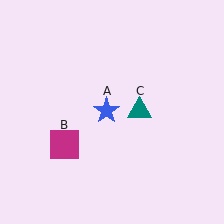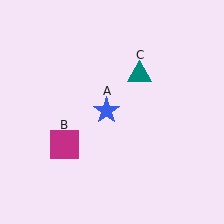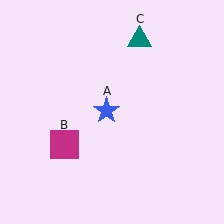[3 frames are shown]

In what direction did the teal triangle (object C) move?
The teal triangle (object C) moved up.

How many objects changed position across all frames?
1 object changed position: teal triangle (object C).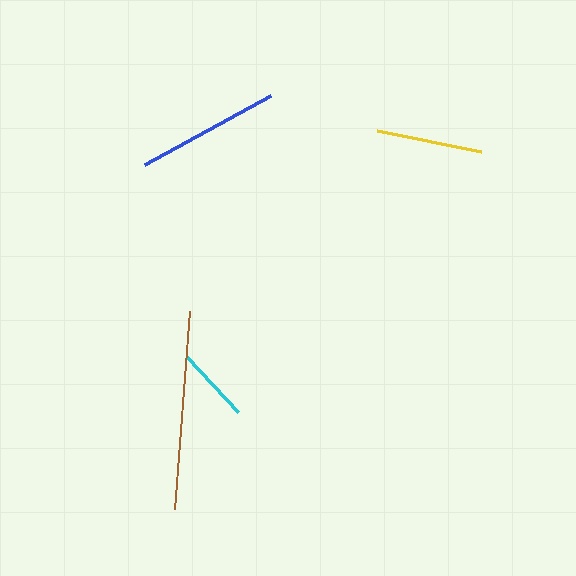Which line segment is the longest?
The brown line is the longest at approximately 198 pixels.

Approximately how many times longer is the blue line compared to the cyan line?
The blue line is approximately 1.9 times the length of the cyan line.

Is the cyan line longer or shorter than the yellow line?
The yellow line is longer than the cyan line.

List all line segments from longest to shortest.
From longest to shortest: brown, blue, yellow, cyan.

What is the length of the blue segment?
The blue segment is approximately 144 pixels long.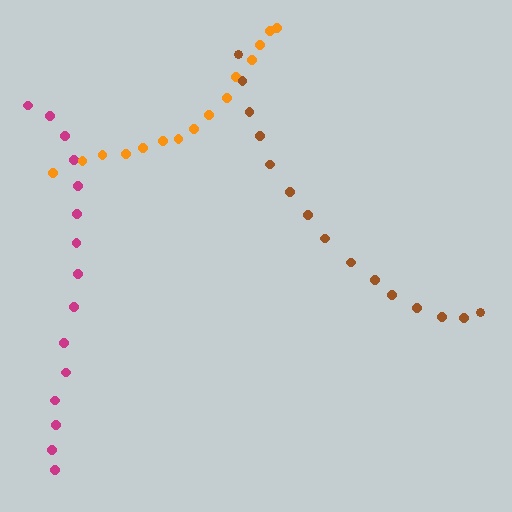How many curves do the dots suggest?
There are 3 distinct paths.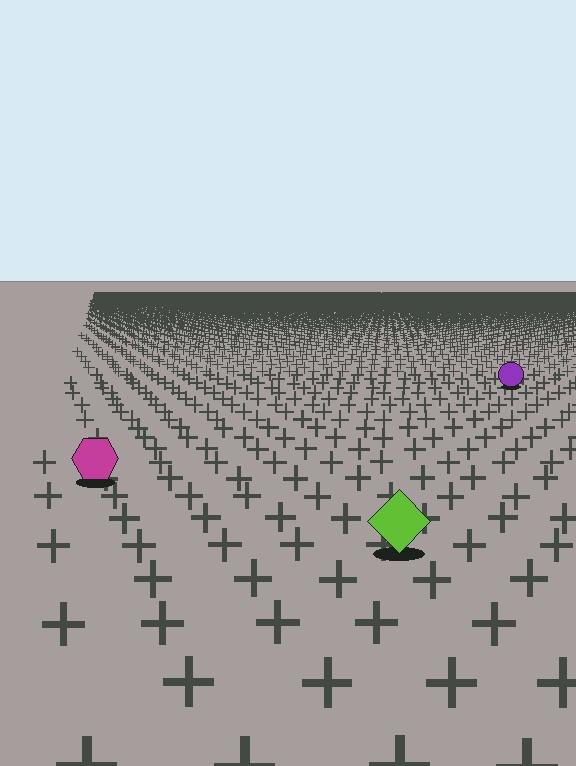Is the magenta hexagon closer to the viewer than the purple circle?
Yes. The magenta hexagon is closer — you can tell from the texture gradient: the ground texture is coarser near it.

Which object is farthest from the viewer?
The purple circle is farthest from the viewer. It appears smaller and the ground texture around it is denser.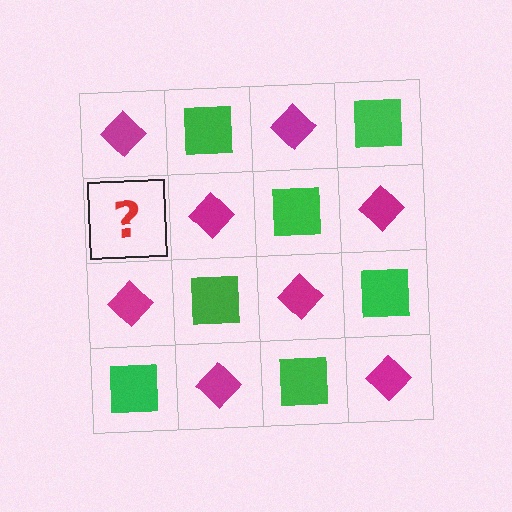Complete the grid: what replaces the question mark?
The question mark should be replaced with a green square.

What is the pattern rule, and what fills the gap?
The rule is that it alternates magenta diamond and green square in a checkerboard pattern. The gap should be filled with a green square.